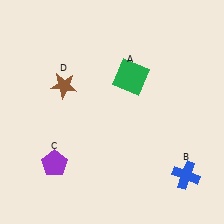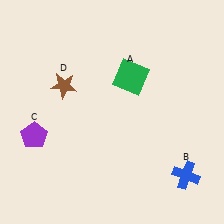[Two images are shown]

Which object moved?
The purple pentagon (C) moved up.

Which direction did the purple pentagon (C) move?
The purple pentagon (C) moved up.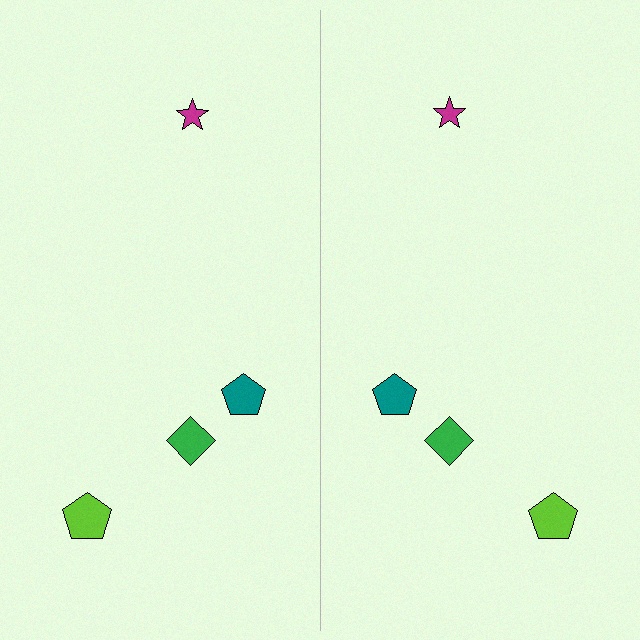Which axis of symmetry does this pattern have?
The pattern has a vertical axis of symmetry running through the center of the image.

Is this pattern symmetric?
Yes, this pattern has bilateral (reflection) symmetry.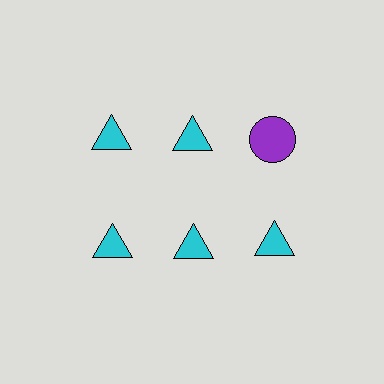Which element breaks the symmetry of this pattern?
The purple circle in the top row, center column breaks the symmetry. All other shapes are cyan triangles.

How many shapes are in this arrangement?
There are 6 shapes arranged in a grid pattern.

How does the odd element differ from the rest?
It differs in both color (purple instead of cyan) and shape (circle instead of triangle).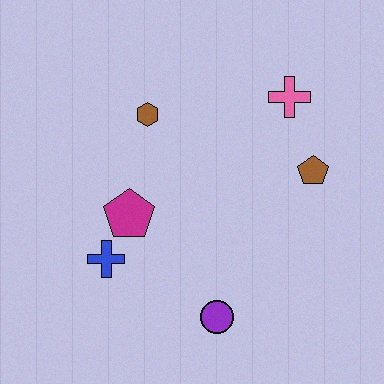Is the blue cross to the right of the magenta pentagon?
No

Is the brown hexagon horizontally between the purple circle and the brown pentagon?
No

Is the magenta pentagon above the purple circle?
Yes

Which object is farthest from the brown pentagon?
The blue cross is farthest from the brown pentagon.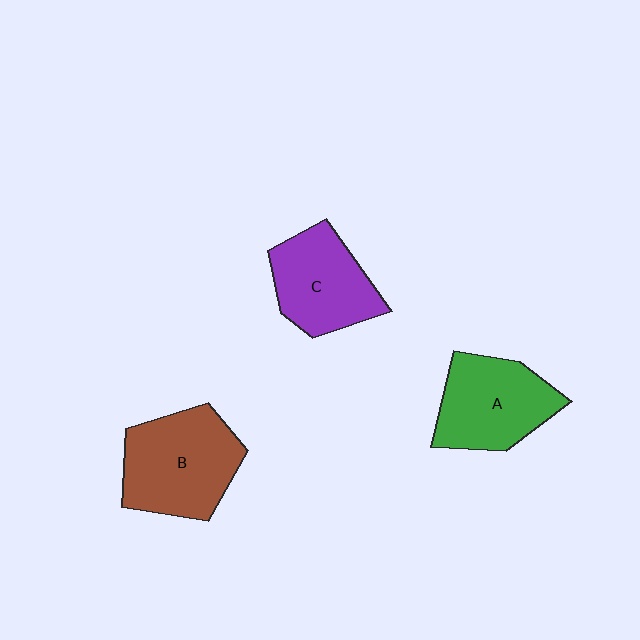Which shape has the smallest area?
Shape C (purple).